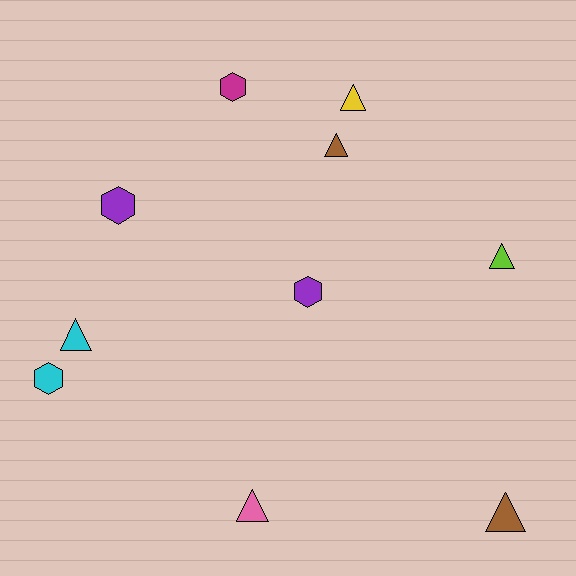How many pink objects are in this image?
There is 1 pink object.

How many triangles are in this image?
There are 6 triangles.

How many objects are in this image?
There are 10 objects.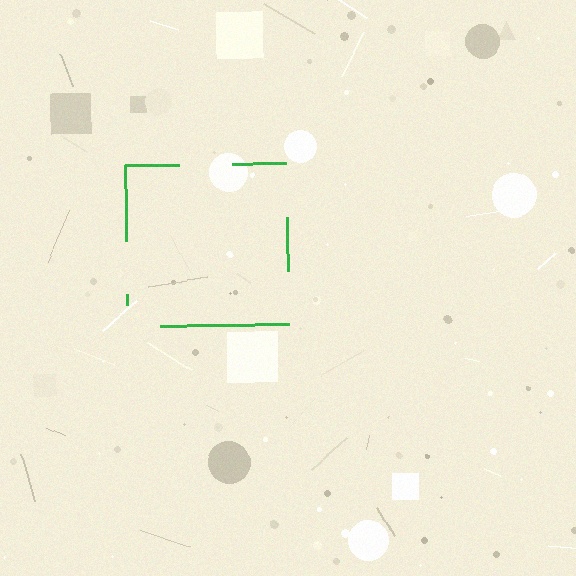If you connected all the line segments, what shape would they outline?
They would outline a square.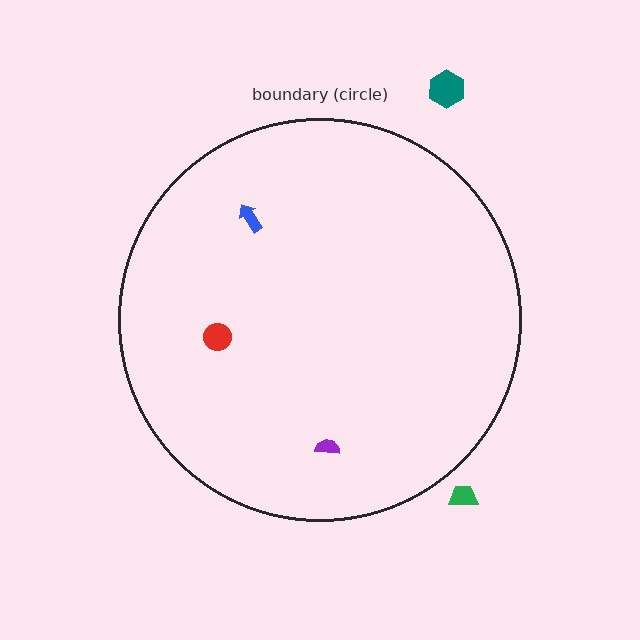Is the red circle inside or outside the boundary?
Inside.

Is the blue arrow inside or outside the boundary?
Inside.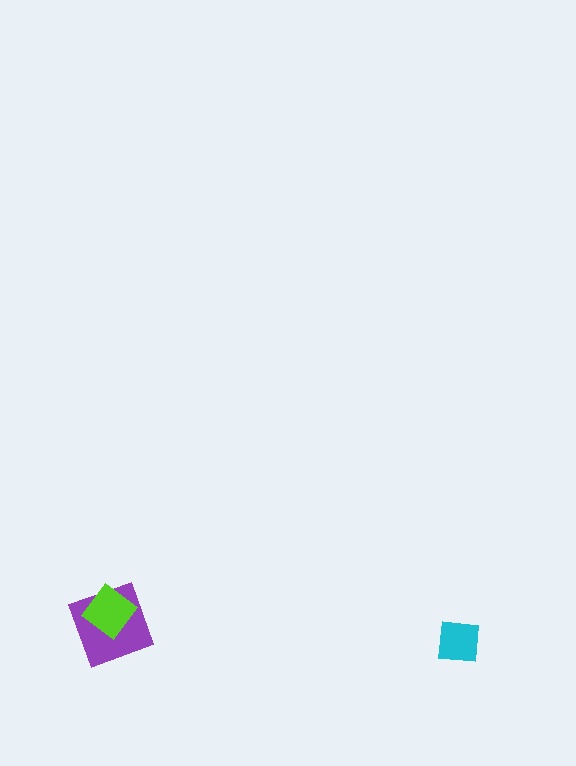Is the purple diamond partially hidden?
Yes, it is partially covered by another shape.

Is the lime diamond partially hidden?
No, no other shape covers it.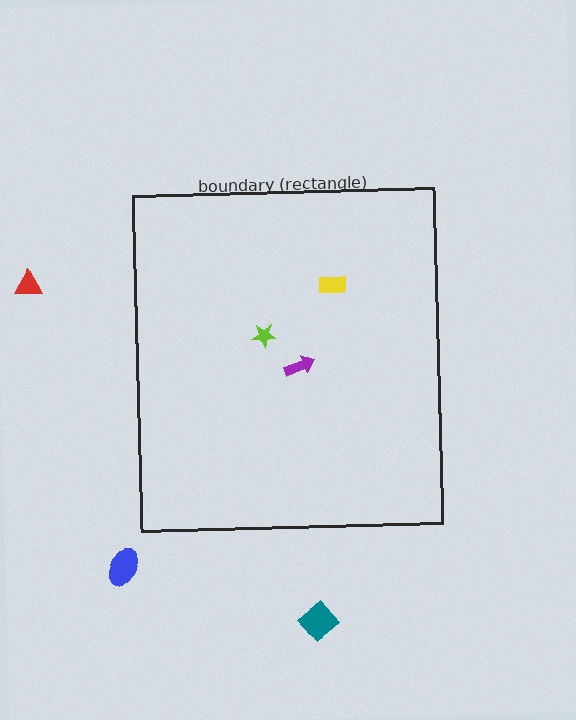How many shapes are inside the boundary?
3 inside, 3 outside.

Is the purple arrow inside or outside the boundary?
Inside.